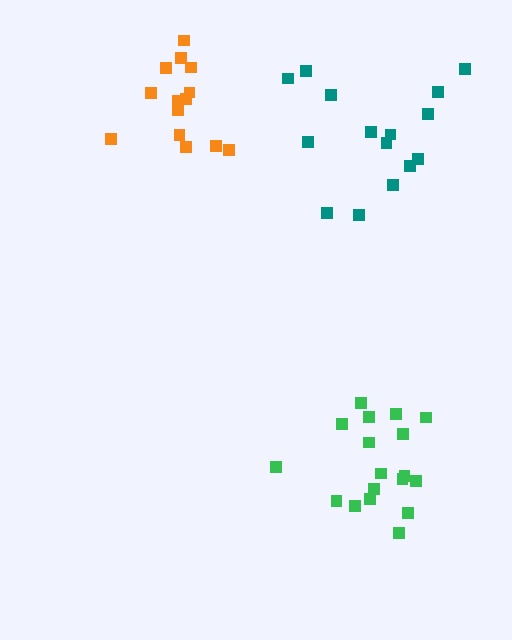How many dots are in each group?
Group 1: 15 dots, Group 2: 18 dots, Group 3: 14 dots (47 total).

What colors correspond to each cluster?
The clusters are colored: teal, green, orange.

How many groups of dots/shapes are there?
There are 3 groups.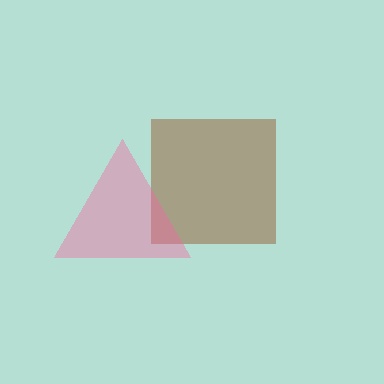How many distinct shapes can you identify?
There are 2 distinct shapes: a brown square, a pink triangle.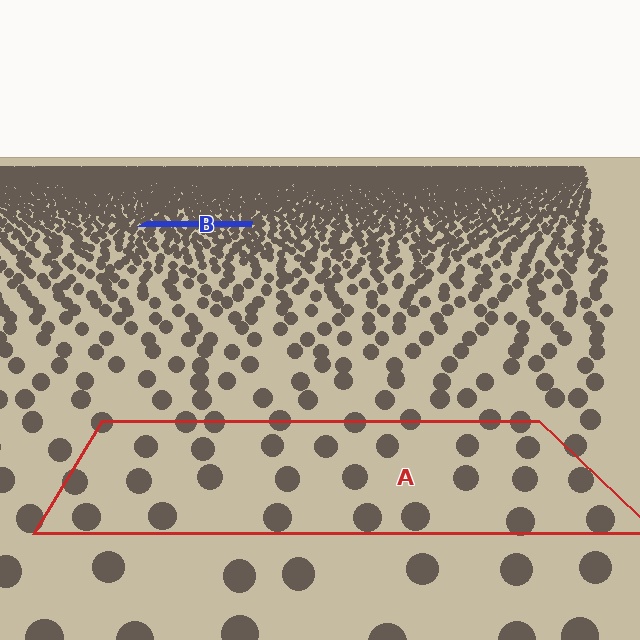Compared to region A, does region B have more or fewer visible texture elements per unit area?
Region B has more texture elements per unit area — they are packed more densely because it is farther away.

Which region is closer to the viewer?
Region A is closer. The texture elements there are larger and more spread out.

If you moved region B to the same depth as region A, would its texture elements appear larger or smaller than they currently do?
They would appear larger. At a closer depth, the same texture elements are projected at a bigger on-screen size.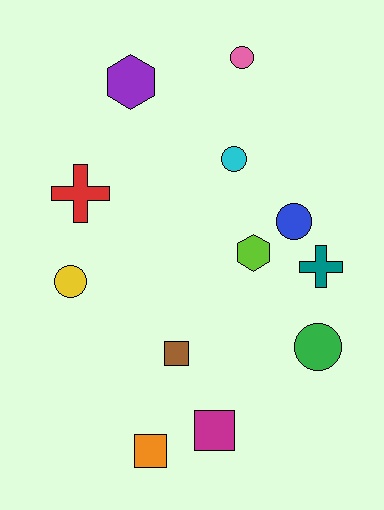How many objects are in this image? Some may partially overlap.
There are 12 objects.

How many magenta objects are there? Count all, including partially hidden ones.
There is 1 magenta object.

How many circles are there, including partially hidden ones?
There are 5 circles.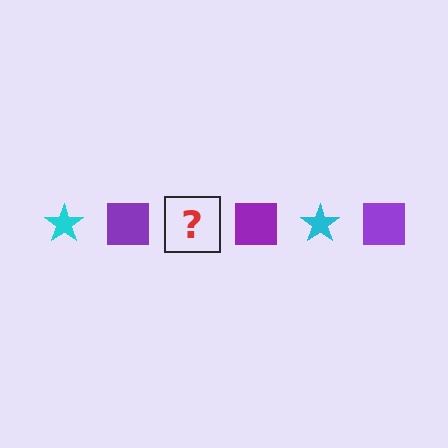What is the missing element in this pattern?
The missing element is a cyan star.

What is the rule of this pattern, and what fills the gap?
The rule is that the pattern alternates between cyan star and purple square. The gap should be filled with a cyan star.